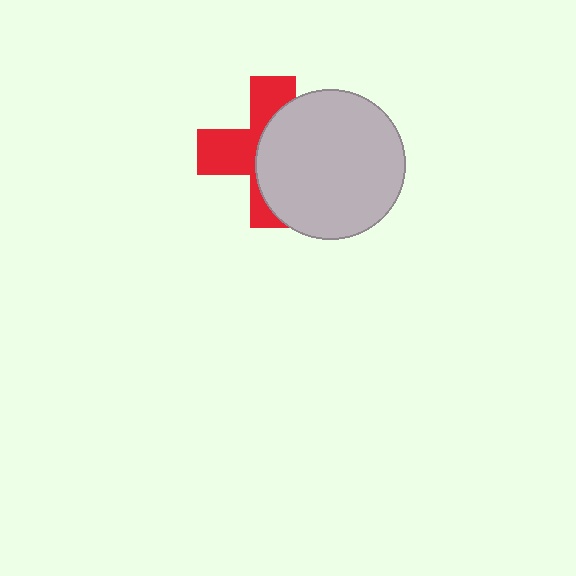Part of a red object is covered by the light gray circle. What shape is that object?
It is a cross.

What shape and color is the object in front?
The object in front is a light gray circle.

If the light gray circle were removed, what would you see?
You would see the complete red cross.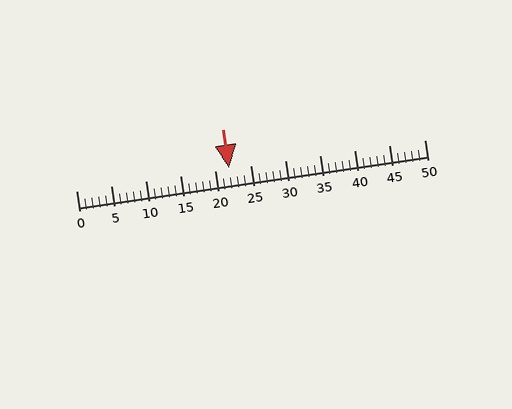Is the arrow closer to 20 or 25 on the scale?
The arrow is closer to 20.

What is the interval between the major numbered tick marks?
The major tick marks are spaced 5 units apart.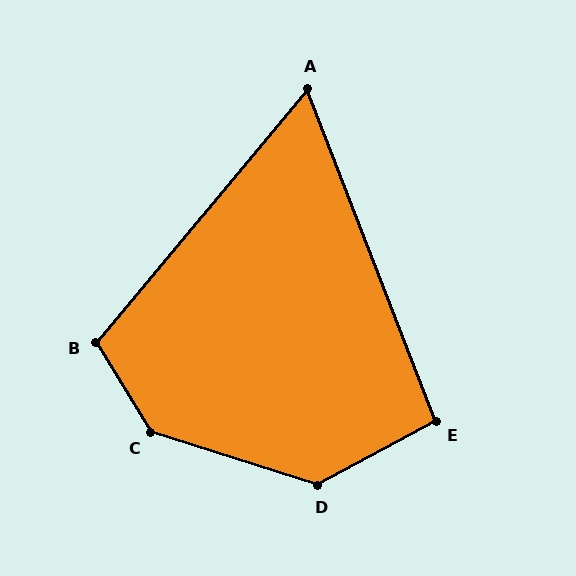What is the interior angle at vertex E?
Approximately 97 degrees (obtuse).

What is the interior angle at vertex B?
Approximately 109 degrees (obtuse).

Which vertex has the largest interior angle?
C, at approximately 139 degrees.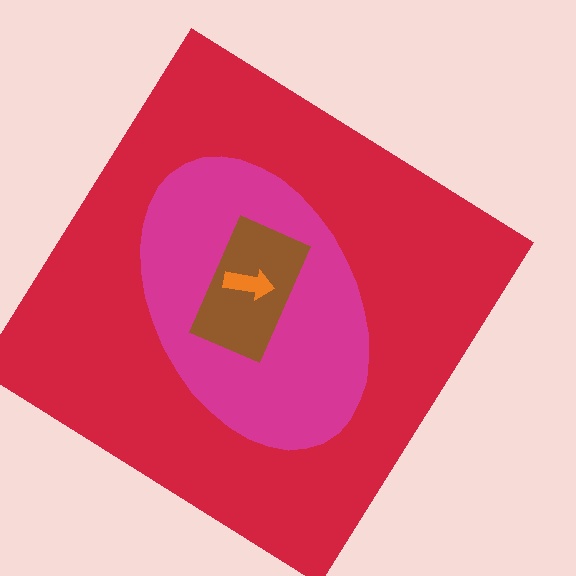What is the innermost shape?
The orange arrow.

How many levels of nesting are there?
4.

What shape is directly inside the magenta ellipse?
The brown rectangle.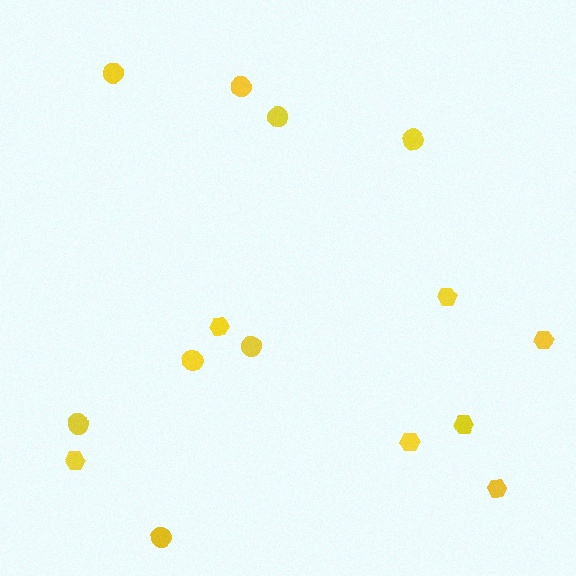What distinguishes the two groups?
There are 2 groups: one group of hexagons (7) and one group of circles (8).